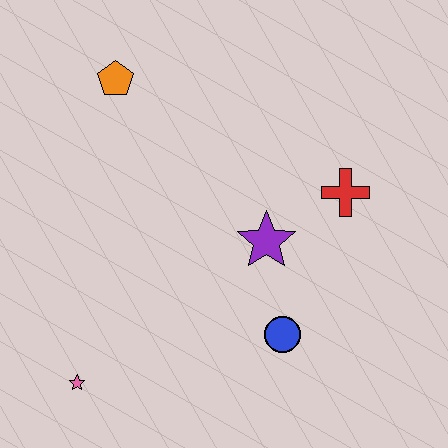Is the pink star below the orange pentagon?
Yes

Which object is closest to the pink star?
The blue circle is closest to the pink star.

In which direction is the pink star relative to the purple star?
The pink star is to the left of the purple star.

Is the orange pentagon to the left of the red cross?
Yes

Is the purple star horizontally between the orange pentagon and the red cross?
Yes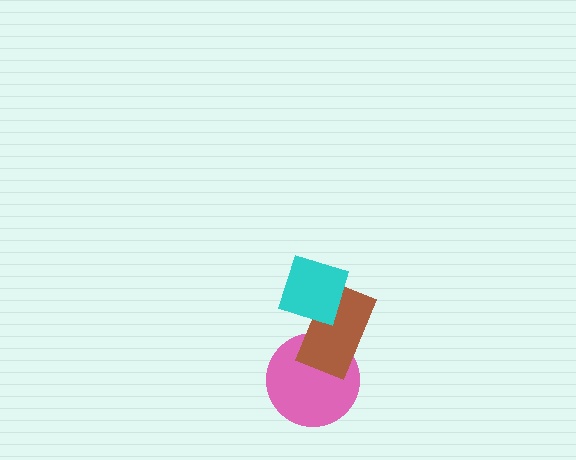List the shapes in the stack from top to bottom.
From top to bottom: the cyan diamond, the brown rectangle, the pink circle.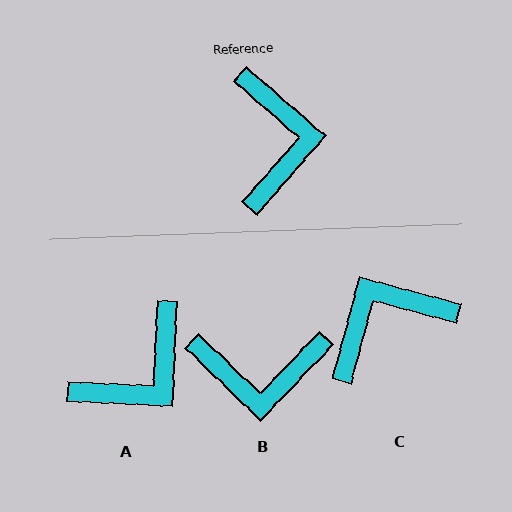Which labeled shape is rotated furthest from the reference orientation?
C, about 116 degrees away.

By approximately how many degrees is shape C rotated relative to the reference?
Approximately 116 degrees counter-clockwise.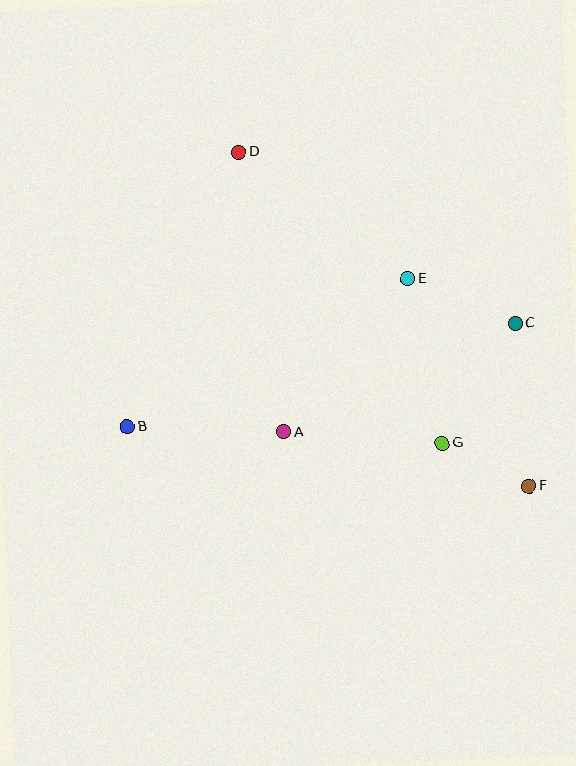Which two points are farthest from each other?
Points D and F are farthest from each other.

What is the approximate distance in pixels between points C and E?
The distance between C and E is approximately 117 pixels.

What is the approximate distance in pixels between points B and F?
The distance between B and F is approximately 406 pixels.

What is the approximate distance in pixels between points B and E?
The distance between B and E is approximately 317 pixels.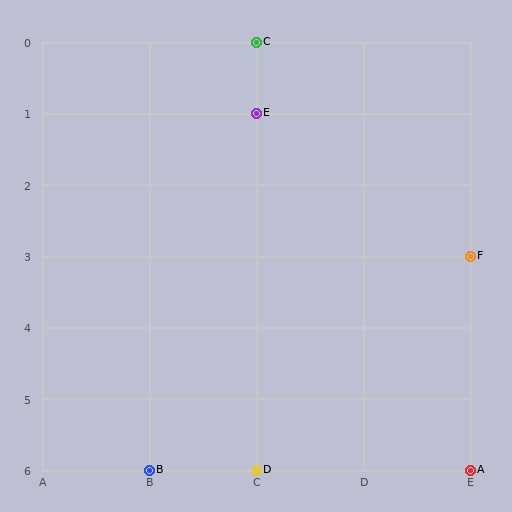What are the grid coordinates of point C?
Point C is at grid coordinates (C, 0).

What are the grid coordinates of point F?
Point F is at grid coordinates (E, 3).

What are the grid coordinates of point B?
Point B is at grid coordinates (B, 6).